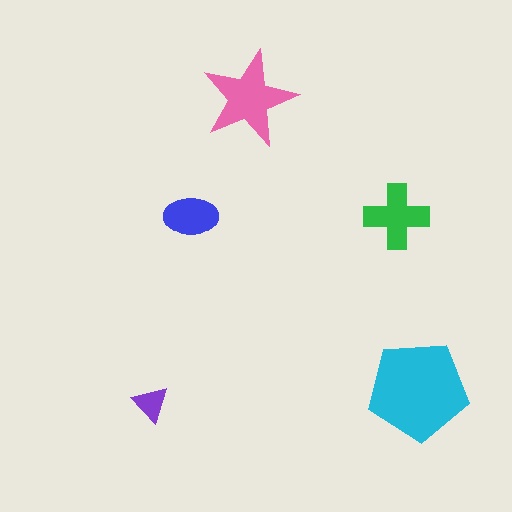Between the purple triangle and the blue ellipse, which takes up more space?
The blue ellipse.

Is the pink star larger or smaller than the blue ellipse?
Larger.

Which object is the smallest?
The purple triangle.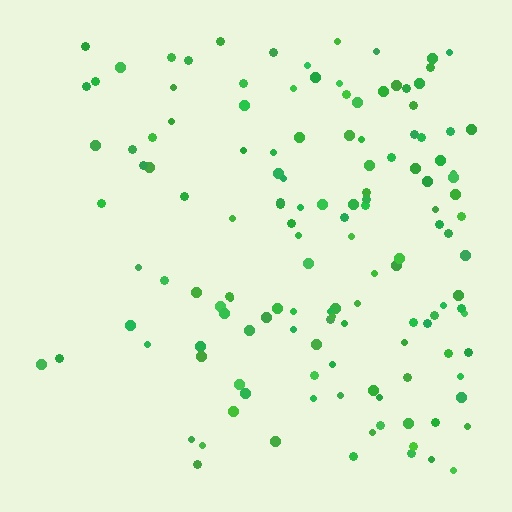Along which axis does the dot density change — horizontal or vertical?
Horizontal.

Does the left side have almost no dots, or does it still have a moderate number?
Still a moderate number, just noticeably fewer than the right.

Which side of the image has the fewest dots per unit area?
The left.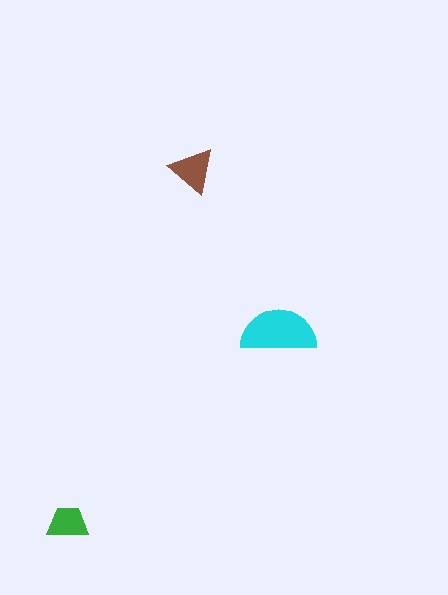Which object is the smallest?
The green trapezoid.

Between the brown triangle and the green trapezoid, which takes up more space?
The brown triangle.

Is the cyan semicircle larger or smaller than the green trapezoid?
Larger.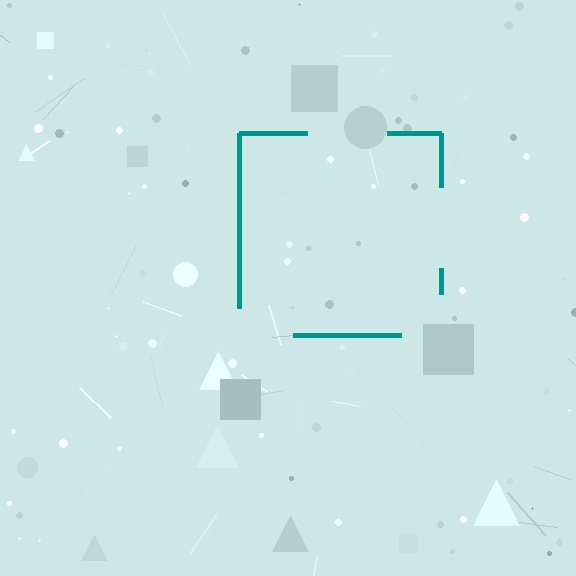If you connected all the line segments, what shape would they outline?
They would outline a square.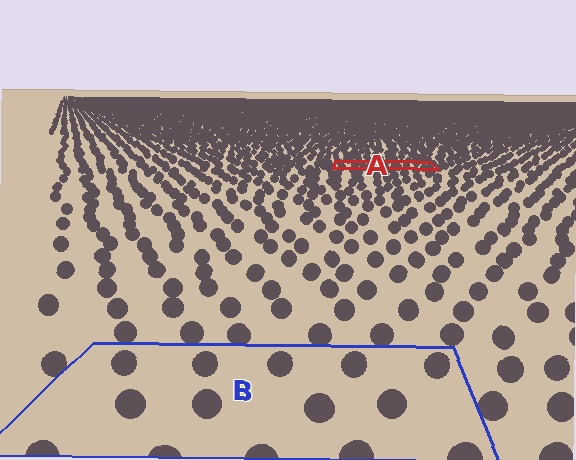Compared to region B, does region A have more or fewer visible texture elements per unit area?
Region A has more texture elements per unit area — they are packed more densely because it is farther away.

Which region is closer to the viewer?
Region B is closer. The texture elements there are larger and more spread out.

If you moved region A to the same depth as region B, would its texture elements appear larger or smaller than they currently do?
They would appear larger. At a closer depth, the same texture elements are projected at a bigger on-screen size.